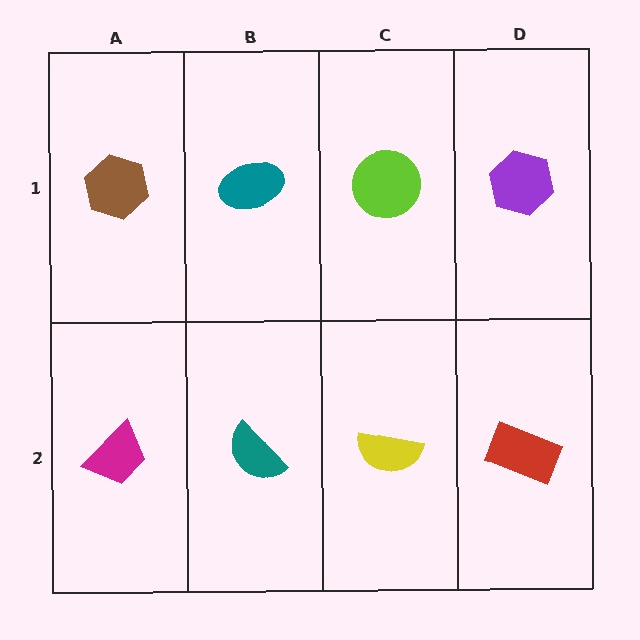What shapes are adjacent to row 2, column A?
A brown hexagon (row 1, column A), a teal semicircle (row 2, column B).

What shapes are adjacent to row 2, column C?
A lime circle (row 1, column C), a teal semicircle (row 2, column B), a red rectangle (row 2, column D).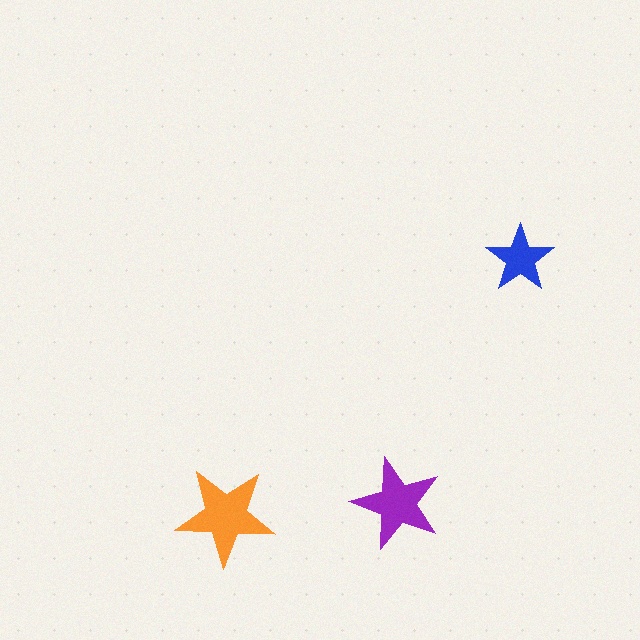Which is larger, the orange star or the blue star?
The orange one.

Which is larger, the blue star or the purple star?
The purple one.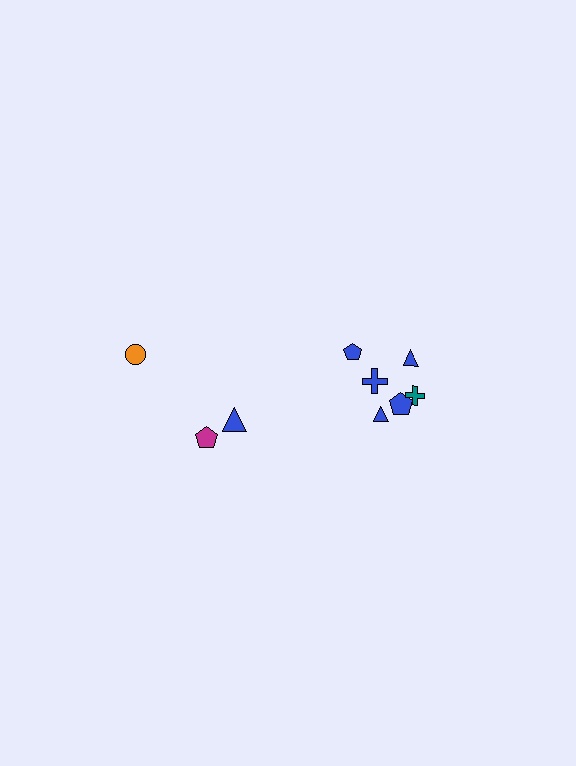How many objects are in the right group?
There are 6 objects.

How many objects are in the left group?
There are 3 objects.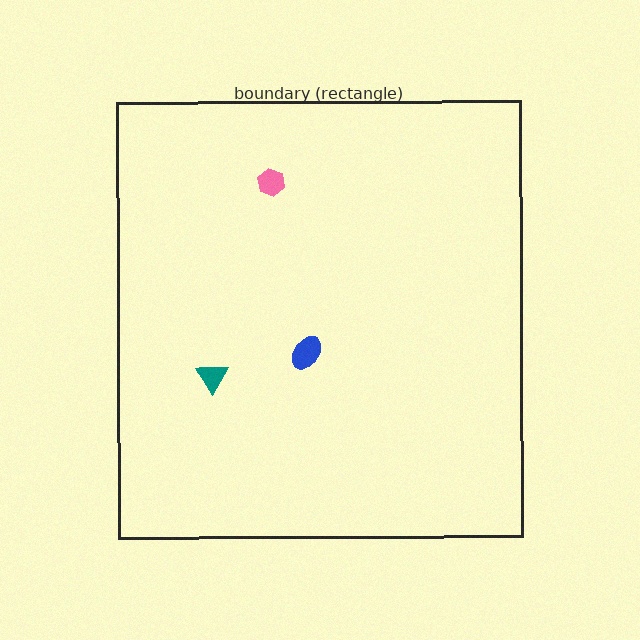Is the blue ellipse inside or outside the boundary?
Inside.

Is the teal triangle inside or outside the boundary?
Inside.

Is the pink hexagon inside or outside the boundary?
Inside.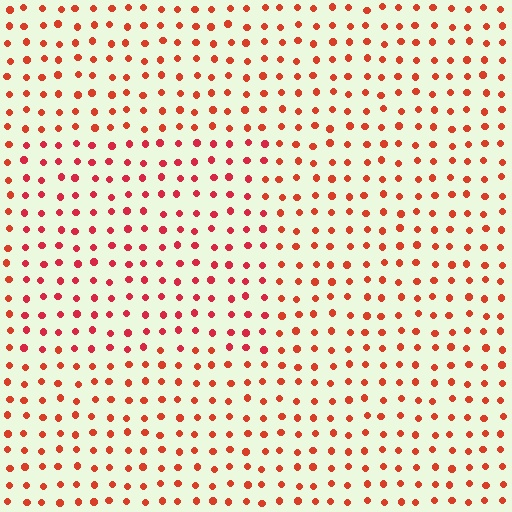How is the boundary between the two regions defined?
The boundary is defined purely by a slight shift in hue (about 18 degrees). Spacing, size, and orientation are identical on both sides.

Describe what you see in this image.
The image is filled with small red elements in a uniform arrangement. A rectangle-shaped region is visible where the elements are tinted to a slightly different hue, forming a subtle color boundary.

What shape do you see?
I see a rectangle.